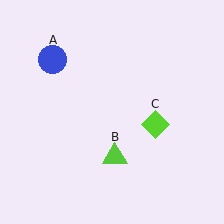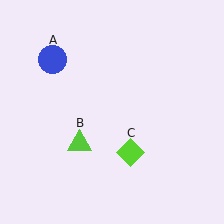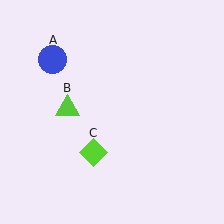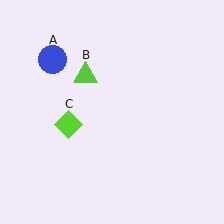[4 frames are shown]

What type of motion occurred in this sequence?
The lime triangle (object B), lime diamond (object C) rotated clockwise around the center of the scene.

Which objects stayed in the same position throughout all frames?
Blue circle (object A) remained stationary.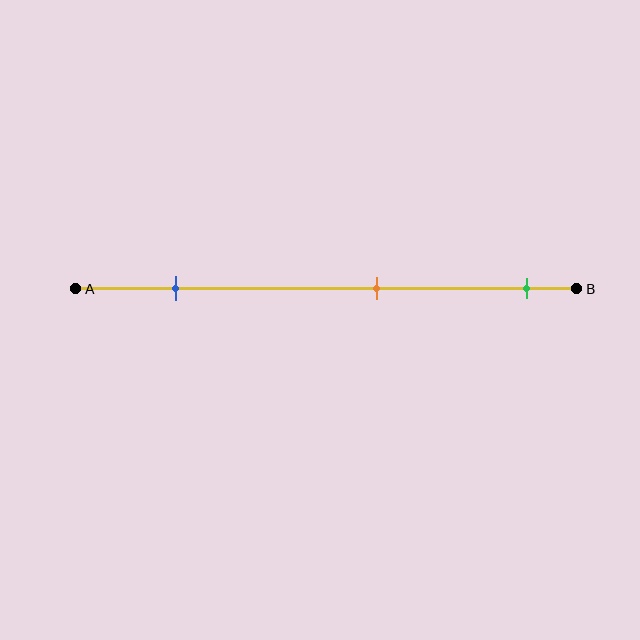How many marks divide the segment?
There are 3 marks dividing the segment.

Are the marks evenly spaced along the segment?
Yes, the marks are approximately evenly spaced.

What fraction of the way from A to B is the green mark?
The green mark is approximately 90% (0.9) of the way from A to B.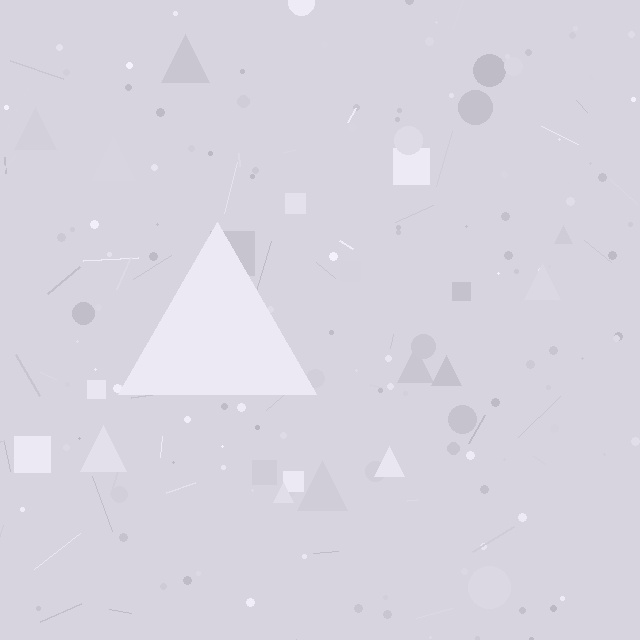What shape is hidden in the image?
A triangle is hidden in the image.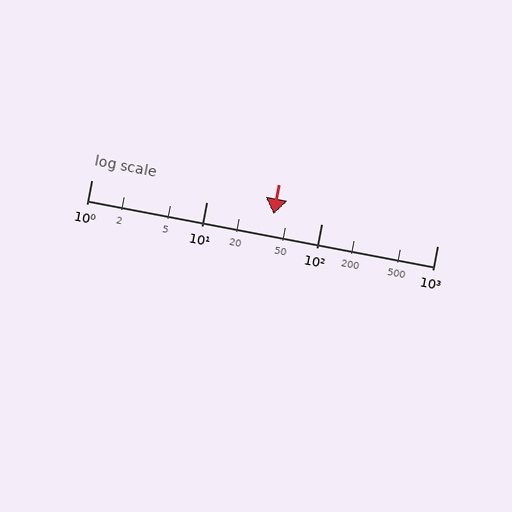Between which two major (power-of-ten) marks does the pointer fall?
The pointer is between 10 and 100.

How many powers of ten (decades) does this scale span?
The scale spans 3 decades, from 1 to 1000.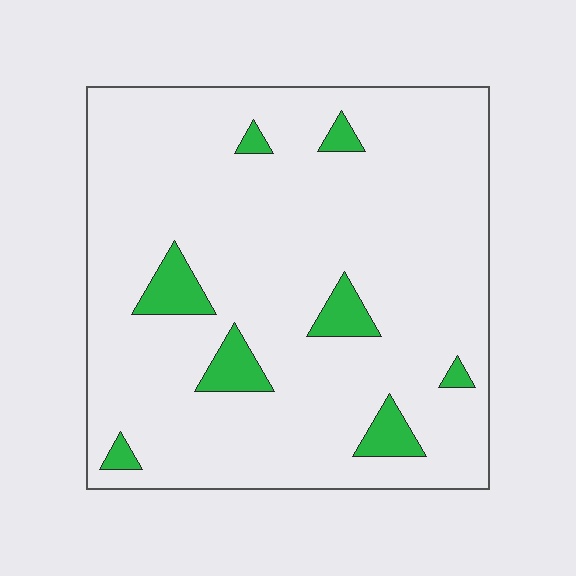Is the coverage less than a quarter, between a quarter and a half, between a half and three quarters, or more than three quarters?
Less than a quarter.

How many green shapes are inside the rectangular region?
8.